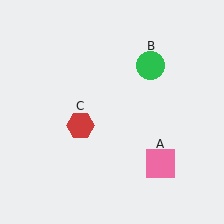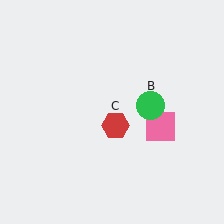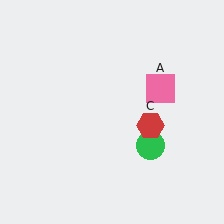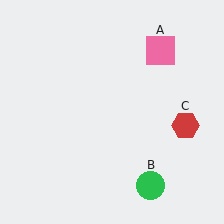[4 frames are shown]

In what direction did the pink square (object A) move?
The pink square (object A) moved up.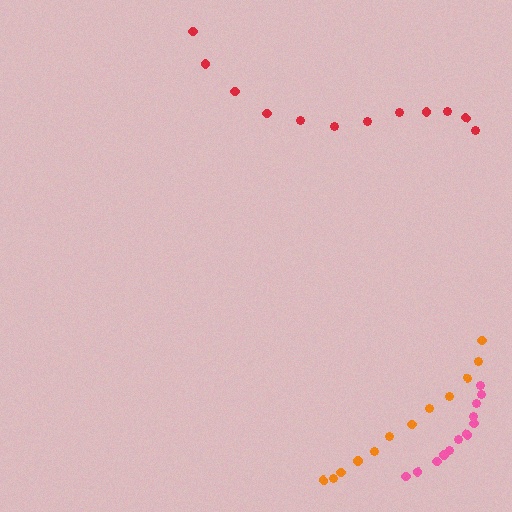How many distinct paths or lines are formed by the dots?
There are 3 distinct paths.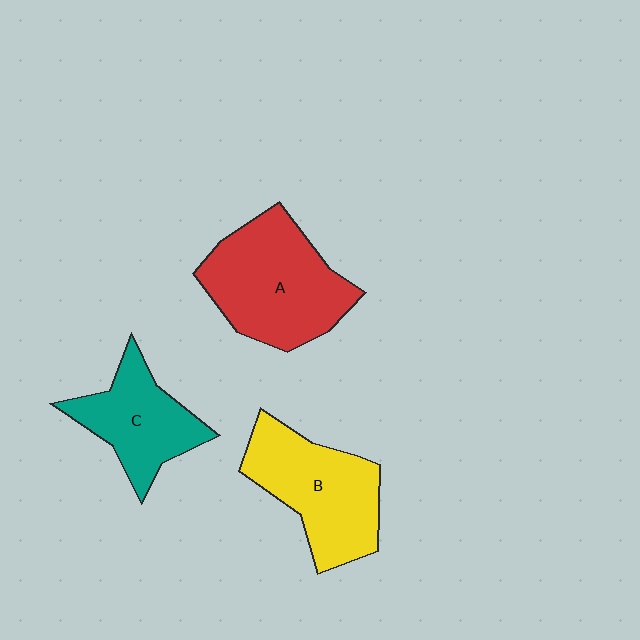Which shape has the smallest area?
Shape C (teal).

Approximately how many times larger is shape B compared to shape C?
Approximately 1.3 times.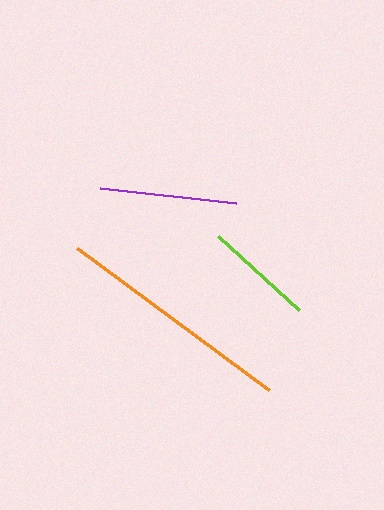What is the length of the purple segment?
The purple segment is approximately 137 pixels long.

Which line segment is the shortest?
The lime line is the shortest at approximately 109 pixels.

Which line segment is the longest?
The orange line is the longest at approximately 239 pixels.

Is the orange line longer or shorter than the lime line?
The orange line is longer than the lime line.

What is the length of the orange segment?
The orange segment is approximately 239 pixels long.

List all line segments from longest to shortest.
From longest to shortest: orange, purple, lime.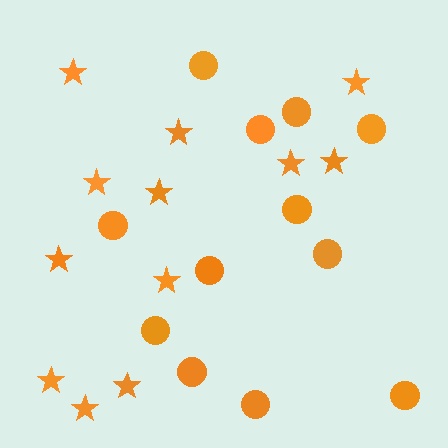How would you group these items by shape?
There are 2 groups: one group of stars (12) and one group of circles (12).